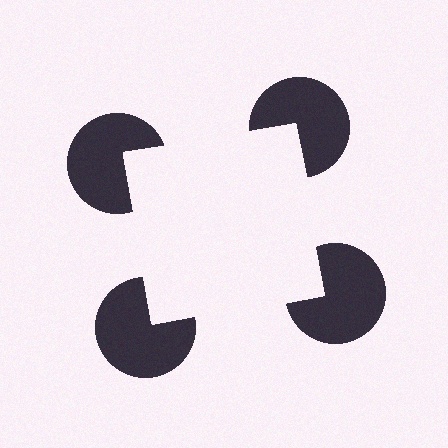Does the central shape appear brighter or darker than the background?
It typically appears slightly brighter than the background, even though no actual brightness change is drawn.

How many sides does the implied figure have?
4 sides.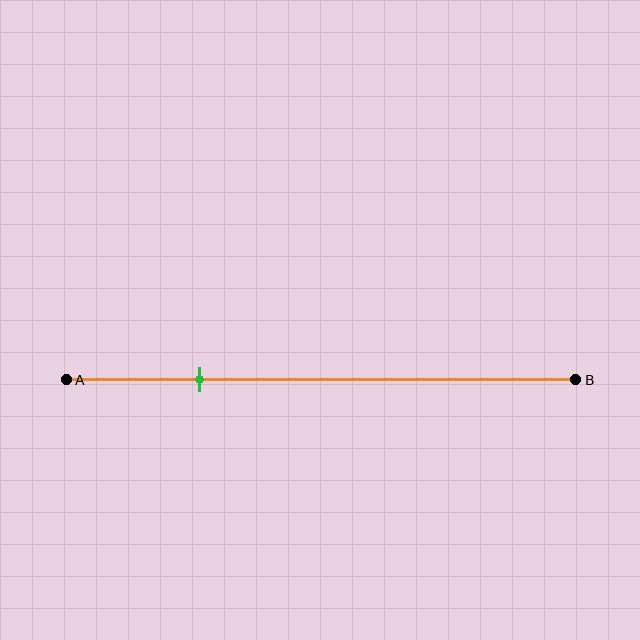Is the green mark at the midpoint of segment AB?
No, the mark is at about 25% from A, not at the 50% midpoint.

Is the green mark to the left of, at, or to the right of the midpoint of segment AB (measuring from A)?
The green mark is to the left of the midpoint of segment AB.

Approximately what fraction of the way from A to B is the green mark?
The green mark is approximately 25% of the way from A to B.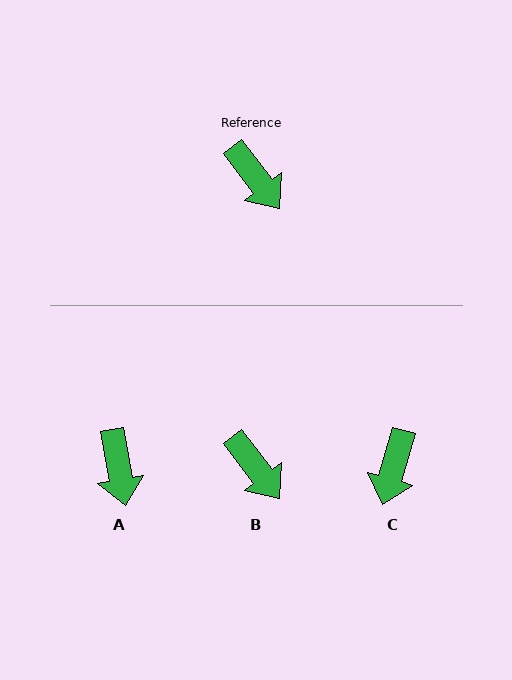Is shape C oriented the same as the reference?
No, it is off by about 53 degrees.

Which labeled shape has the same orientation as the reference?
B.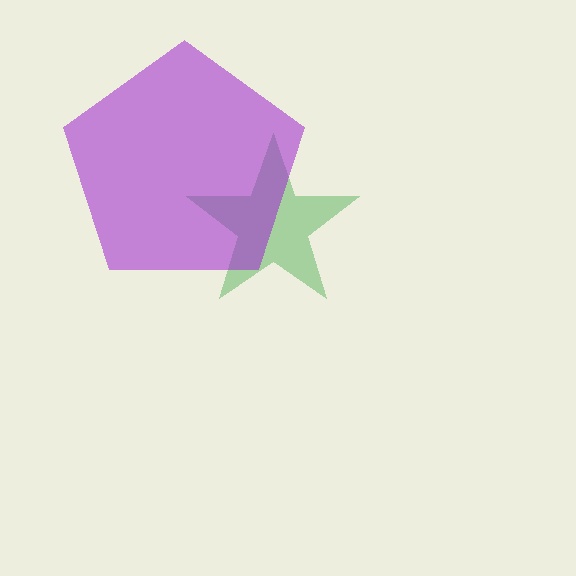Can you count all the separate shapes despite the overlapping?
Yes, there are 2 separate shapes.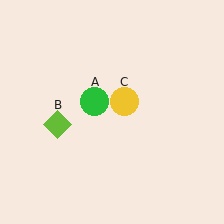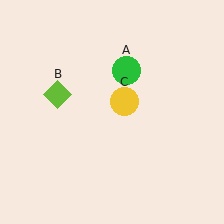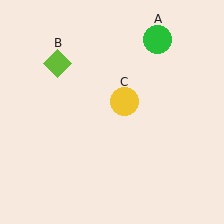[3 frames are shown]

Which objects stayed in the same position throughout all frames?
Yellow circle (object C) remained stationary.